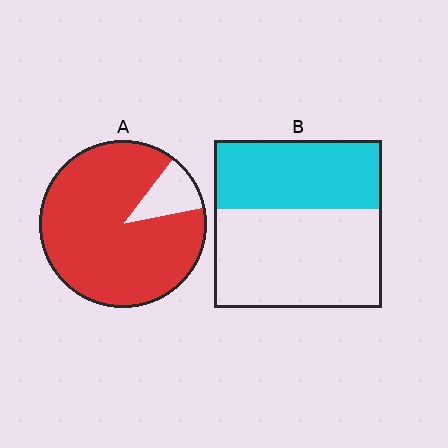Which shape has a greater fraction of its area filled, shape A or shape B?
Shape A.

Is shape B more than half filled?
No.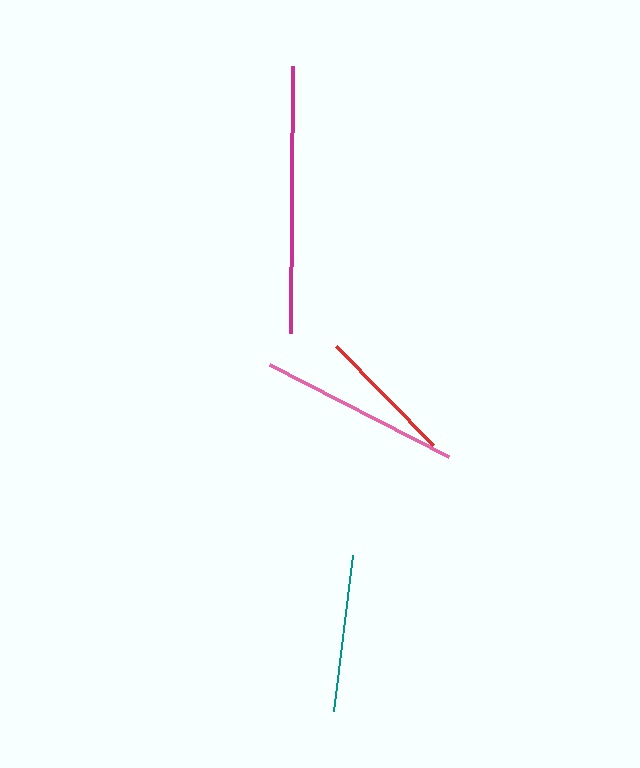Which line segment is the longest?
The magenta line is the longest at approximately 266 pixels.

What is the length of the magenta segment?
The magenta segment is approximately 266 pixels long.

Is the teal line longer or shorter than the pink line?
The pink line is longer than the teal line.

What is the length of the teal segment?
The teal segment is approximately 157 pixels long.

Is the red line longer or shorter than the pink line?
The pink line is longer than the red line.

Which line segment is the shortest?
The red line is the shortest at approximately 139 pixels.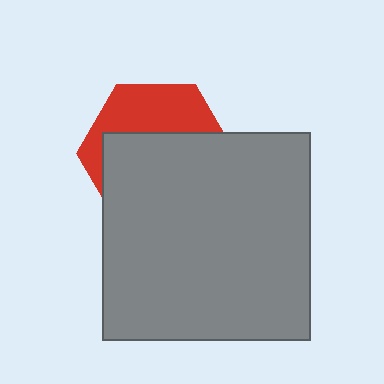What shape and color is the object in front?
The object in front is a gray square.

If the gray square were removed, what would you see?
You would see the complete red hexagon.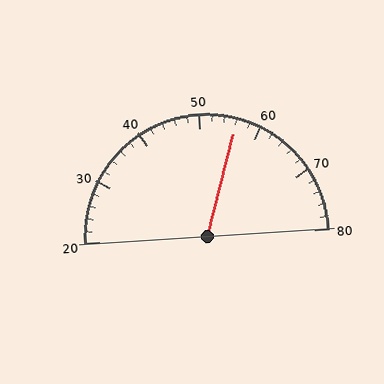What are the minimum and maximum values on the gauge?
The gauge ranges from 20 to 80.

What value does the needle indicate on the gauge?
The needle indicates approximately 56.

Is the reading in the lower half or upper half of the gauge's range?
The reading is in the upper half of the range (20 to 80).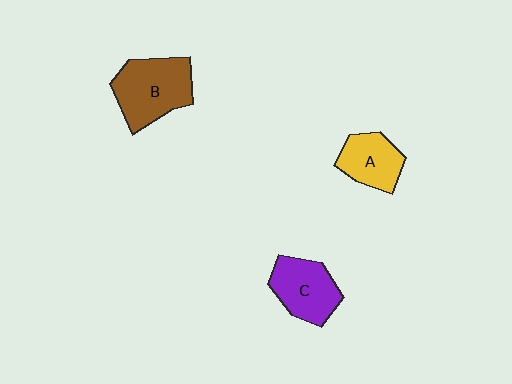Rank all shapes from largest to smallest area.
From largest to smallest: B (brown), C (purple), A (yellow).